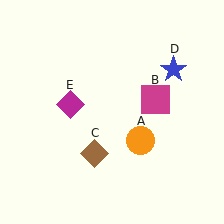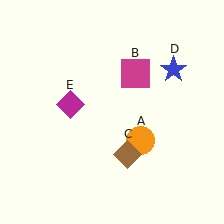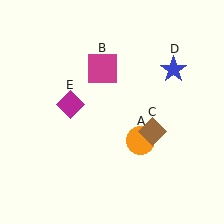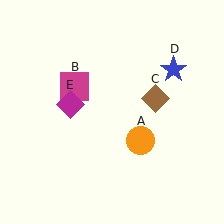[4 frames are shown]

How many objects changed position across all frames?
2 objects changed position: magenta square (object B), brown diamond (object C).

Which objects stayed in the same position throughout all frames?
Orange circle (object A) and blue star (object D) and magenta diamond (object E) remained stationary.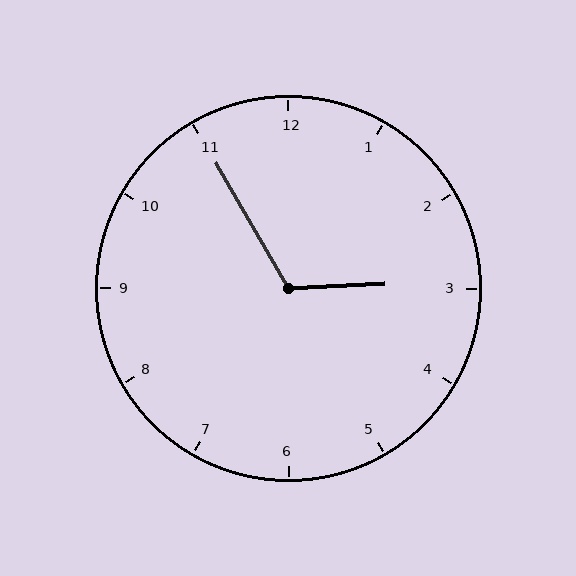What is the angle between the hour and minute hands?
Approximately 118 degrees.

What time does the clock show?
2:55.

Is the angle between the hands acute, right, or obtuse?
It is obtuse.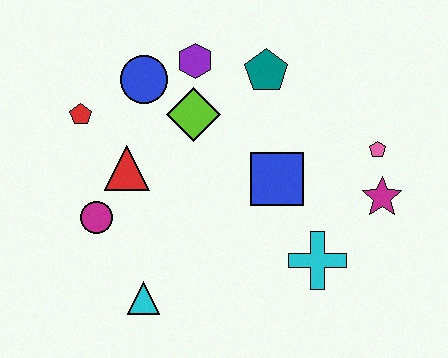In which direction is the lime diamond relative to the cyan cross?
The lime diamond is above the cyan cross.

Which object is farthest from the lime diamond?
The magenta star is farthest from the lime diamond.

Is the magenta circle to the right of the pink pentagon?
No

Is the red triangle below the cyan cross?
No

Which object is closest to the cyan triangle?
The magenta circle is closest to the cyan triangle.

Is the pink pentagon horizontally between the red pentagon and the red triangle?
No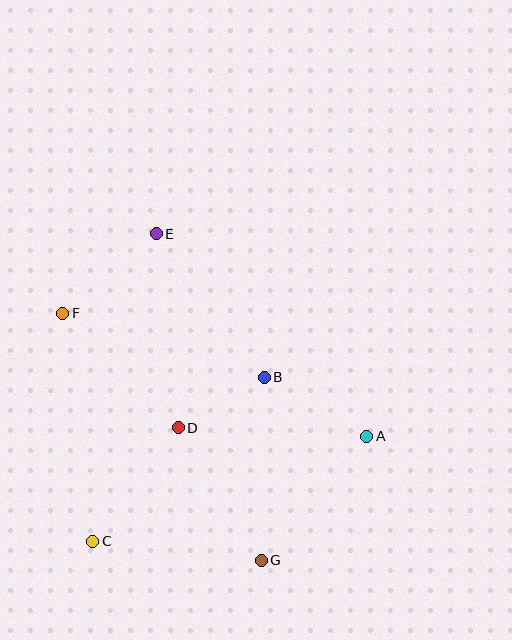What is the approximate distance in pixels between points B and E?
The distance between B and E is approximately 180 pixels.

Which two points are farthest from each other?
Points E and G are farthest from each other.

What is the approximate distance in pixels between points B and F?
The distance between B and F is approximately 211 pixels.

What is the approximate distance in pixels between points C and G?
The distance between C and G is approximately 170 pixels.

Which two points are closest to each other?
Points B and D are closest to each other.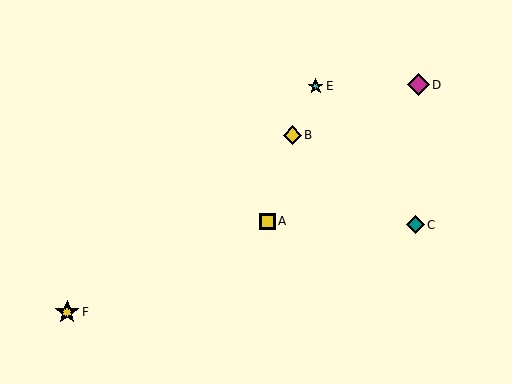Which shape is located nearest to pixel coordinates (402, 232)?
The teal diamond (labeled C) at (415, 225) is nearest to that location.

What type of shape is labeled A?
Shape A is a yellow square.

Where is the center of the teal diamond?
The center of the teal diamond is at (415, 225).